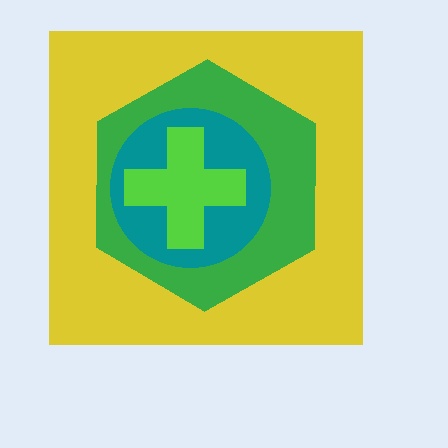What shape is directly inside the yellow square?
The green hexagon.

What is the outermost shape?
The yellow square.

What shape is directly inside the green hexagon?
The teal circle.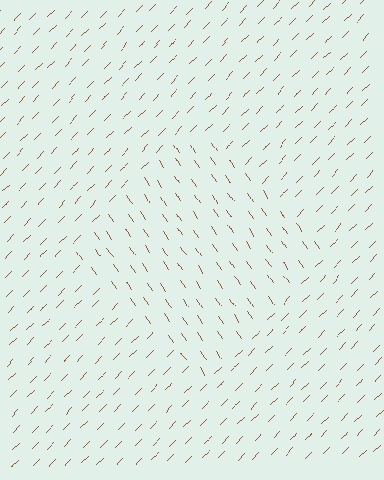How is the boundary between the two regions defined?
The boundary is defined purely by a change in line orientation (approximately 79 degrees difference). All lines are the same color and thickness.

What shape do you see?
I see a diamond.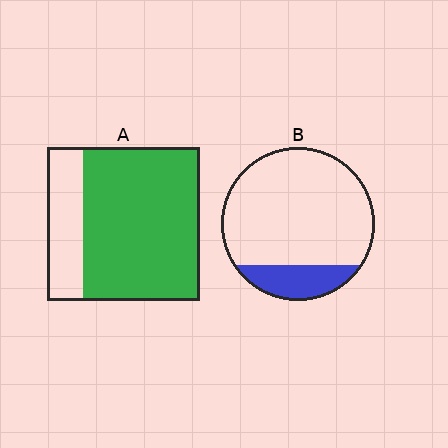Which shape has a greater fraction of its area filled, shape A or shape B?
Shape A.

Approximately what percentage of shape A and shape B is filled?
A is approximately 75% and B is approximately 20%.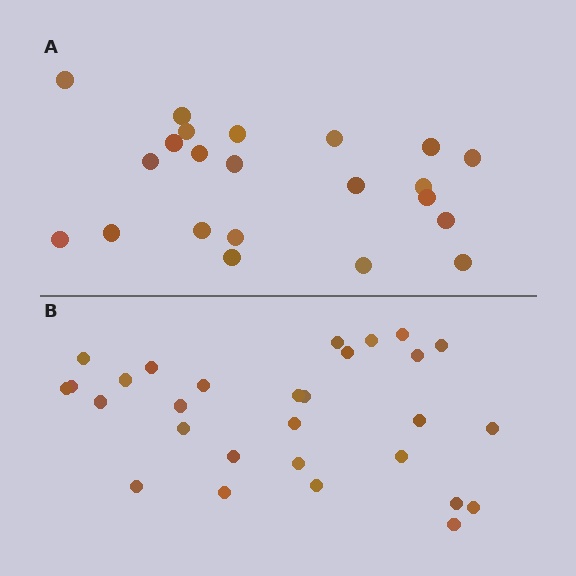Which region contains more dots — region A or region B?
Region B (the bottom region) has more dots.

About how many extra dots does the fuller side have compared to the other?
Region B has roughly 8 or so more dots than region A.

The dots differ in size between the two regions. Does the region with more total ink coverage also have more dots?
No. Region A has more total ink coverage because its dots are larger, but region B actually contains more individual dots. Total area can be misleading — the number of items is what matters here.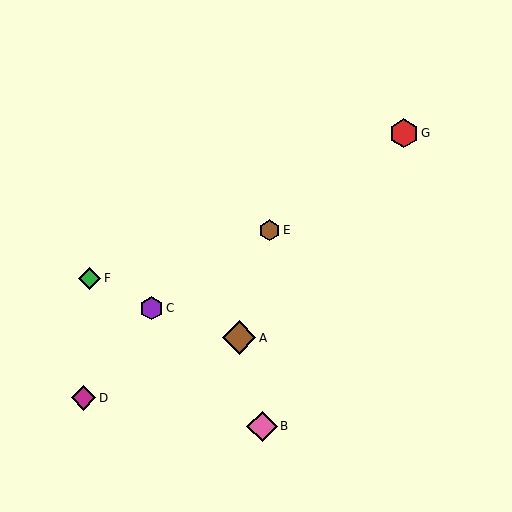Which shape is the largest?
The brown diamond (labeled A) is the largest.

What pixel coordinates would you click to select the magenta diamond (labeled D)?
Click at (83, 398) to select the magenta diamond D.